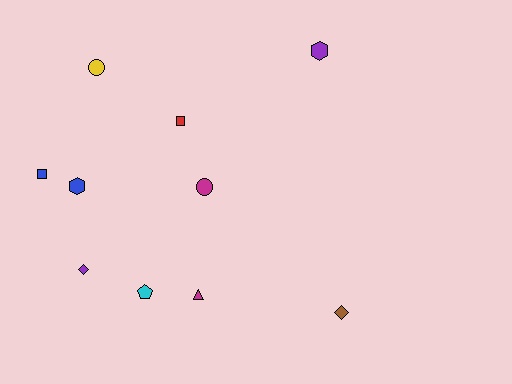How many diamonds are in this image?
There are 2 diamonds.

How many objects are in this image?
There are 10 objects.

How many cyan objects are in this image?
There is 1 cyan object.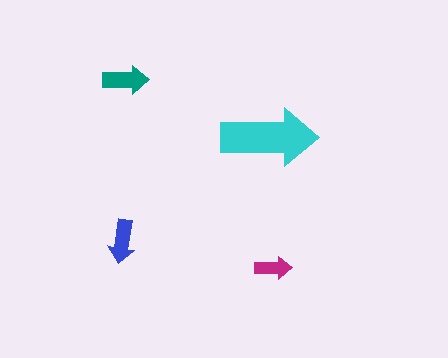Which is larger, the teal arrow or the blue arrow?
The teal one.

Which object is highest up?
The teal arrow is topmost.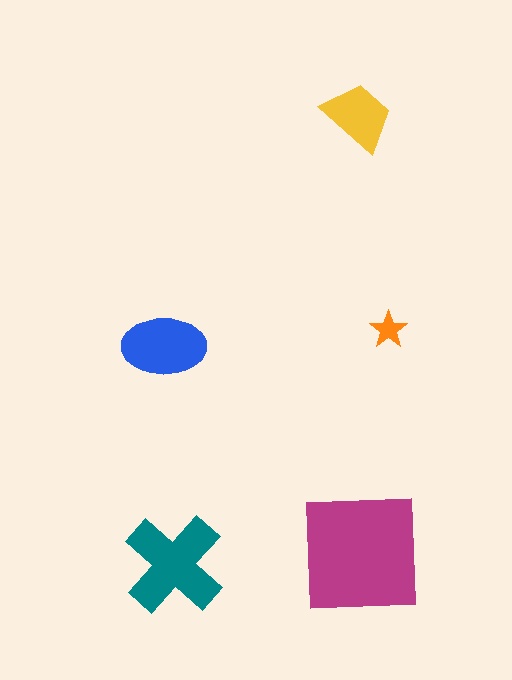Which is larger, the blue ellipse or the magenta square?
The magenta square.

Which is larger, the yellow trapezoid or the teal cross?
The teal cross.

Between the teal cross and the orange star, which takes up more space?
The teal cross.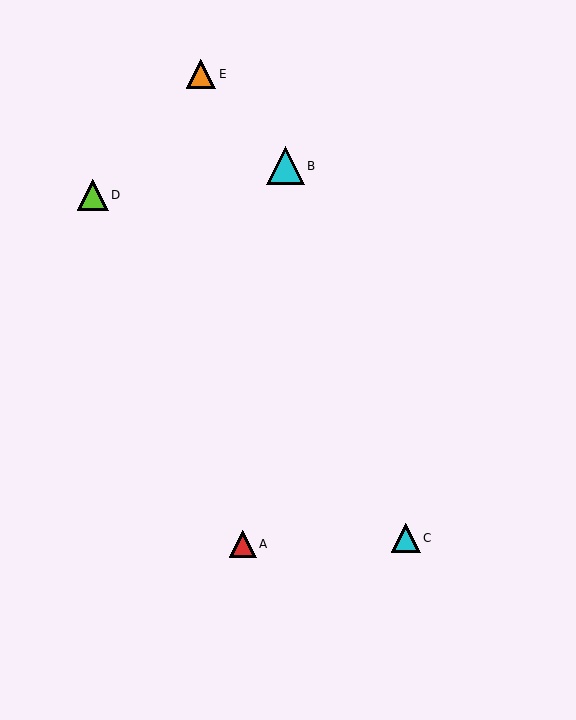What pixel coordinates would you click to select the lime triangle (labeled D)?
Click at (93, 195) to select the lime triangle D.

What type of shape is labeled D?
Shape D is a lime triangle.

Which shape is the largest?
The cyan triangle (labeled B) is the largest.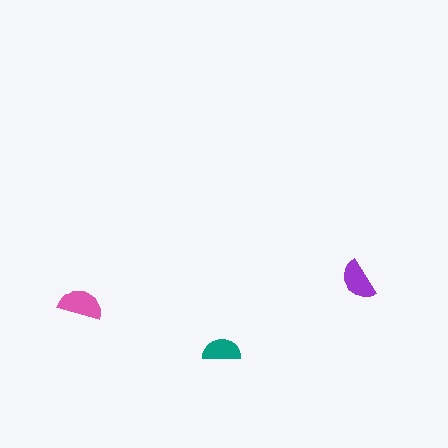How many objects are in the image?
There are 3 objects in the image.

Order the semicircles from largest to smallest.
the pink one, the purple one, the teal one.